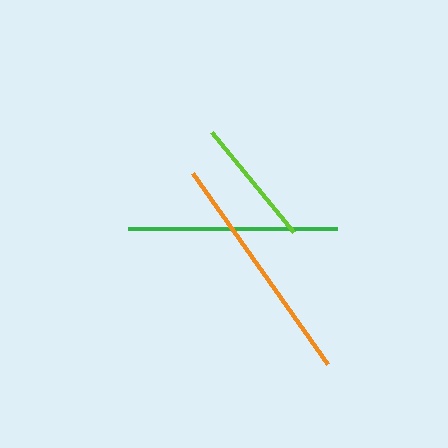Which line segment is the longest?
The orange line is the longest at approximately 233 pixels.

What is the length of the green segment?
The green segment is approximately 208 pixels long.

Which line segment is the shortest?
The lime line is the shortest at approximately 129 pixels.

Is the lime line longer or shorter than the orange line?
The orange line is longer than the lime line.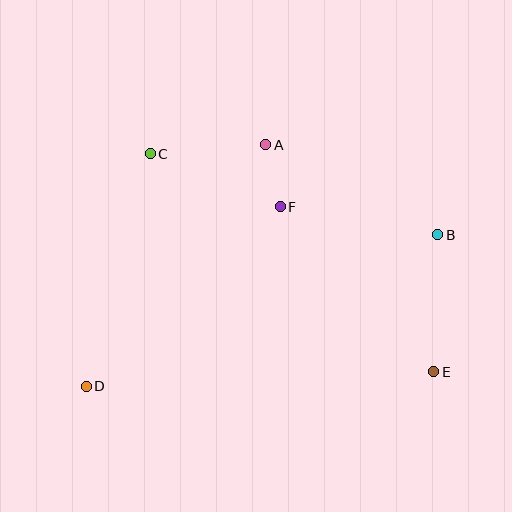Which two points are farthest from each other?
Points B and D are farthest from each other.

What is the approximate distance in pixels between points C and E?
The distance between C and E is approximately 358 pixels.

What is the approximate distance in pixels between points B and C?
The distance between B and C is approximately 299 pixels.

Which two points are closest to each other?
Points A and F are closest to each other.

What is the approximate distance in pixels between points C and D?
The distance between C and D is approximately 241 pixels.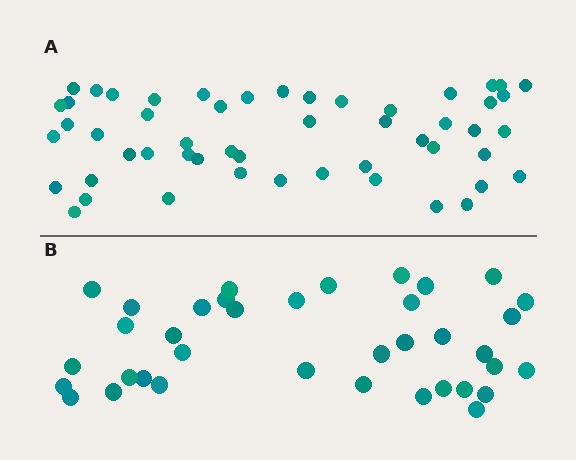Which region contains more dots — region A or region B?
Region A (the top region) has more dots.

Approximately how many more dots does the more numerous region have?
Region A has approximately 15 more dots than region B.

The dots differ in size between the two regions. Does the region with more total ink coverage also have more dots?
No. Region B has more total ink coverage because its dots are larger, but region A actually contains more individual dots. Total area can be misleading — the number of items is what matters here.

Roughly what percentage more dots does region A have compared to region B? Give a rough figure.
About 40% more.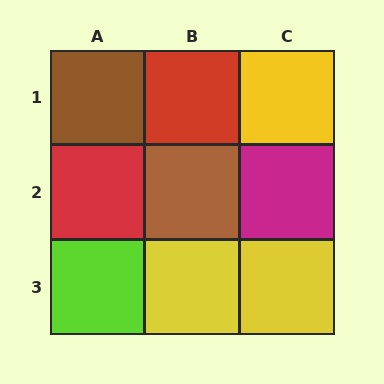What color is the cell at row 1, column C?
Yellow.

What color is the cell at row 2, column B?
Brown.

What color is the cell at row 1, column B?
Red.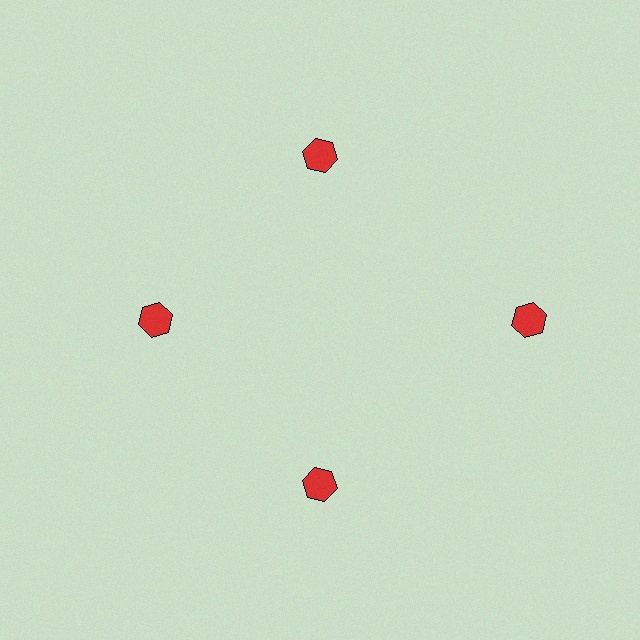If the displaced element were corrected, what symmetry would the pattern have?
It would have 4-fold rotational symmetry — the pattern would map onto itself every 90 degrees.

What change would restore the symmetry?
The symmetry would be restored by moving it inward, back onto the ring so that all 4 hexagons sit at equal angles and equal distance from the center.